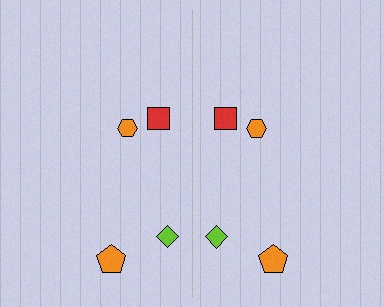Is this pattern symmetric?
Yes, this pattern has bilateral (reflection) symmetry.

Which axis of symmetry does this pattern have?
The pattern has a vertical axis of symmetry running through the center of the image.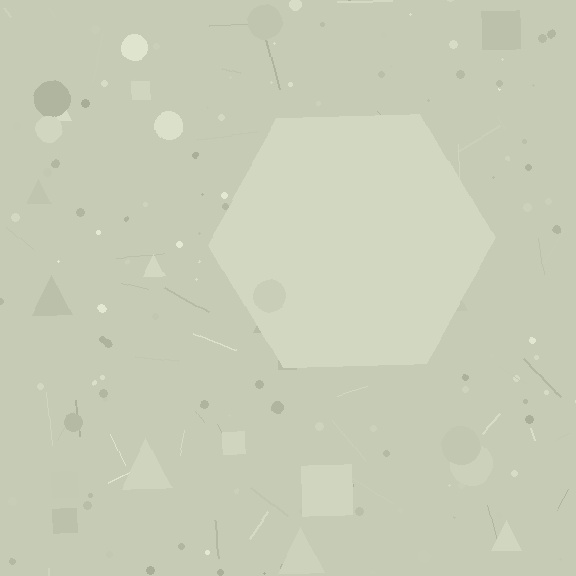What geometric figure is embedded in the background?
A hexagon is embedded in the background.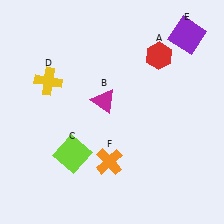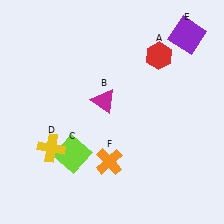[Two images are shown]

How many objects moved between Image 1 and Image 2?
1 object moved between the two images.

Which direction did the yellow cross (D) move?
The yellow cross (D) moved down.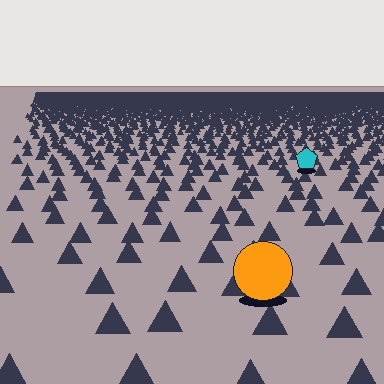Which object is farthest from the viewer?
The cyan pentagon is farthest from the viewer. It appears smaller and the ground texture around it is denser.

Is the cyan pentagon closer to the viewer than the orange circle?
No. The orange circle is closer — you can tell from the texture gradient: the ground texture is coarser near it.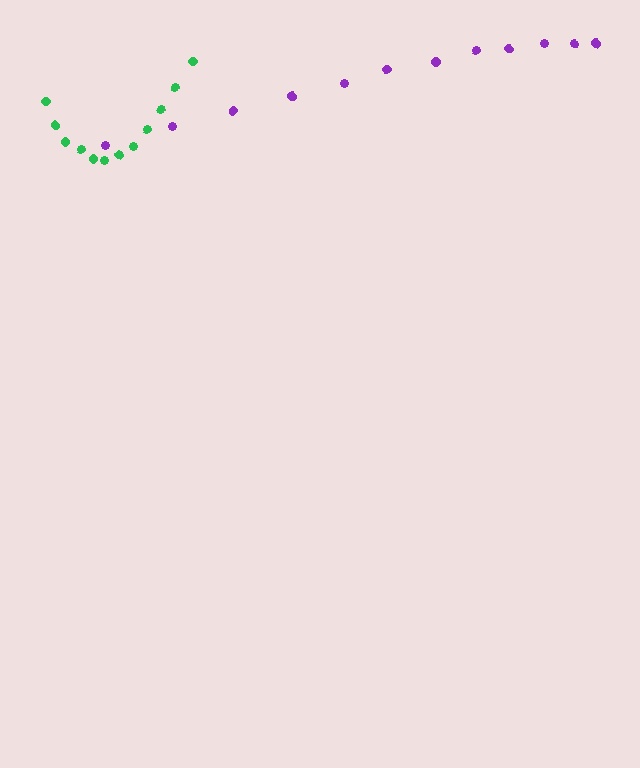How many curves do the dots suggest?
There are 2 distinct paths.